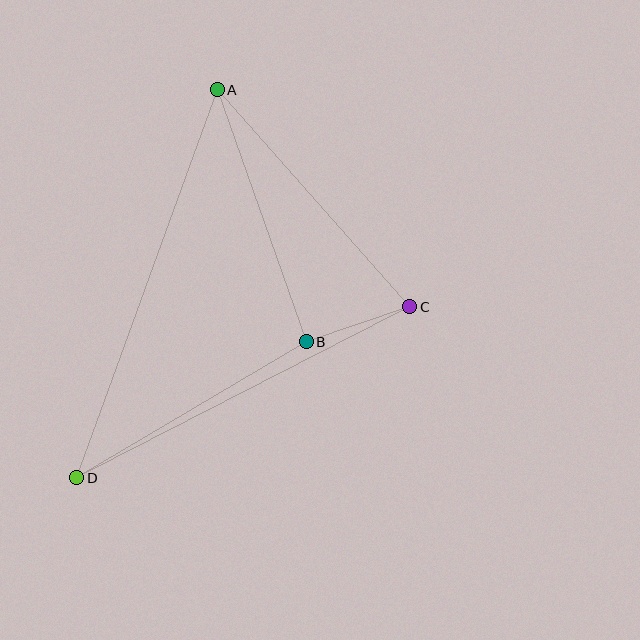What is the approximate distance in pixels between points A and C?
The distance between A and C is approximately 290 pixels.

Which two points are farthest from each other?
Points A and D are farthest from each other.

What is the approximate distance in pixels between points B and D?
The distance between B and D is approximately 267 pixels.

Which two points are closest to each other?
Points B and C are closest to each other.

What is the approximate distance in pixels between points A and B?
The distance between A and B is approximately 268 pixels.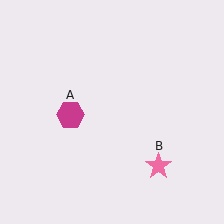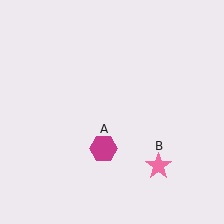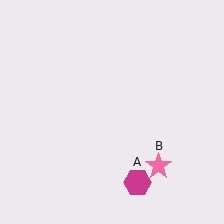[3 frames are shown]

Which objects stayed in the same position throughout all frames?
Pink star (object B) remained stationary.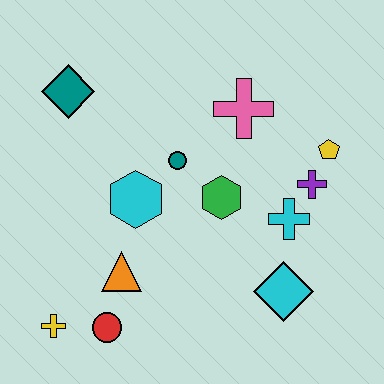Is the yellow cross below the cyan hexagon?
Yes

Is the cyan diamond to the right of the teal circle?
Yes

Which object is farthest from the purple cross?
The yellow cross is farthest from the purple cross.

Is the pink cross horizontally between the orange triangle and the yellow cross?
No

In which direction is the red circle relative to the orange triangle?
The red circle is below the orange triangle.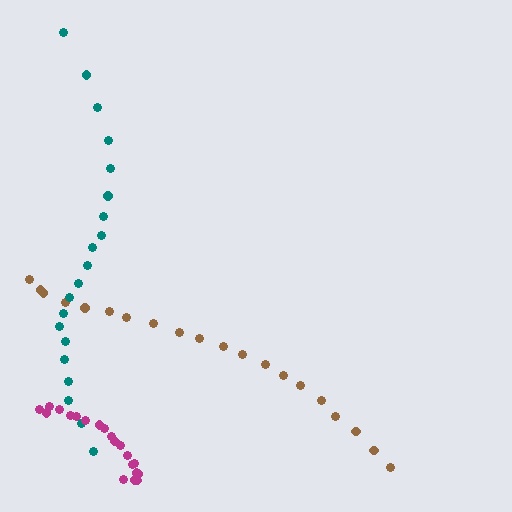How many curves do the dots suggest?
There are 3 distinct paths.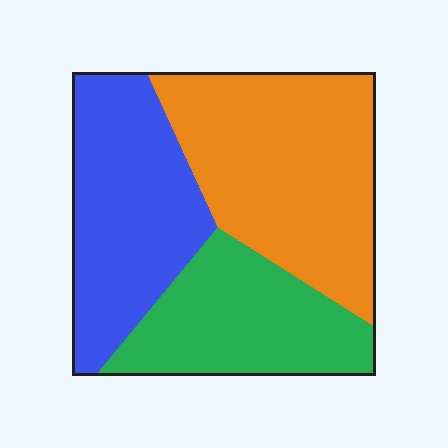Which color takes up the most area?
Orange, at roughly 40%.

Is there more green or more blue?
Blue.